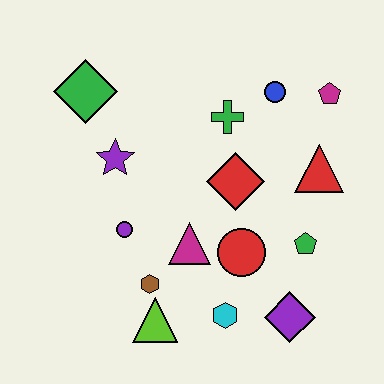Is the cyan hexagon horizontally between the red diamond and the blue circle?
No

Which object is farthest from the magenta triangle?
The magenta pentagon is farthest from the magenta triangle.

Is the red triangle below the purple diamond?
No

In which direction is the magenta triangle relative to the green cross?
The magenta triangle is below the green cross.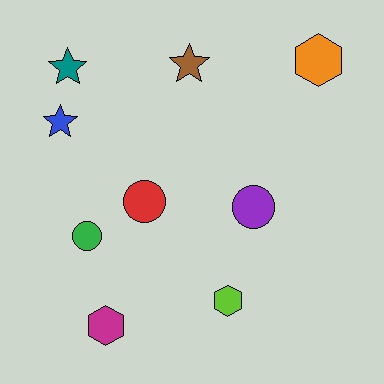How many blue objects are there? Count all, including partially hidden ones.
There is 1 blue object.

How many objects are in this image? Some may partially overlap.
There are 9 objects.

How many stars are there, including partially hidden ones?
There are 3 stars.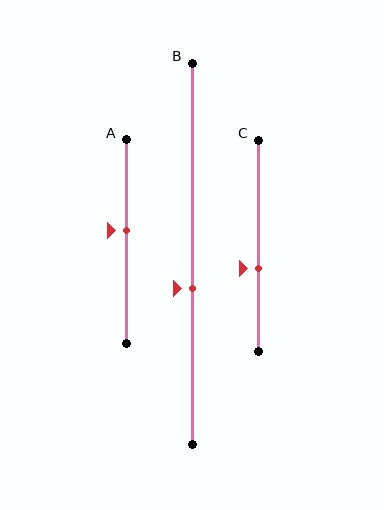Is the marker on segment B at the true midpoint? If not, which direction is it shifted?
No, the marker on segment B is shifted downward by about 9% of the segment length.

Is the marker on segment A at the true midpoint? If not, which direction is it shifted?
No, the marker on segment A is shifted upward by about 5% of the segment length.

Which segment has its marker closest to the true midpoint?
Segment A has its marker closest to the true midpoint.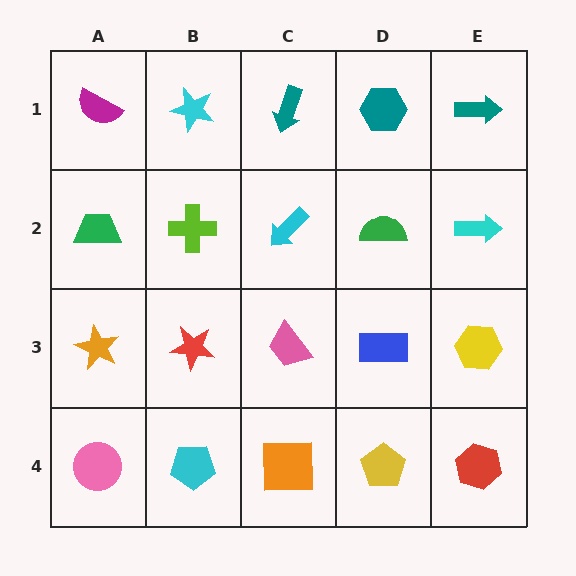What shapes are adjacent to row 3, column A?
A green trapezoid (row 2, column A), a pink circle (row 4, column A), a red star (row 3, column B).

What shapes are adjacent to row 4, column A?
An orange star (row 3, column A), a cyan pentagon (row 4, column B).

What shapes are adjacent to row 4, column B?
A red star (row 3, column B), a pink circle (row 4, column A), an orange square (row 4, column C).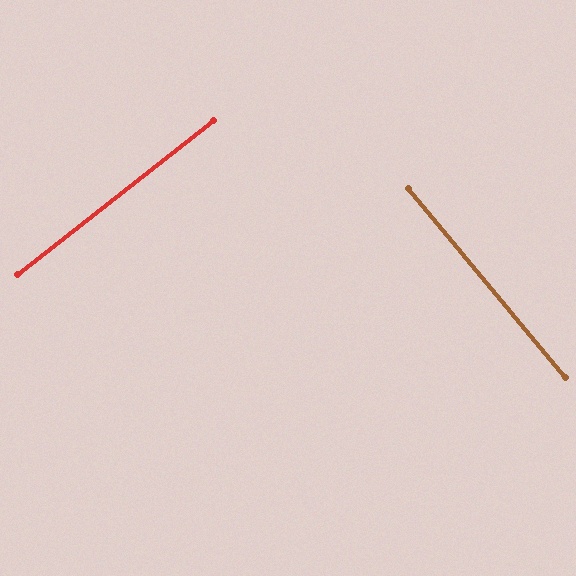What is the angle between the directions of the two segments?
Approximately 89 degrees.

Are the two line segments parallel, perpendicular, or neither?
Perpendicular — they meet at approximately 89°.